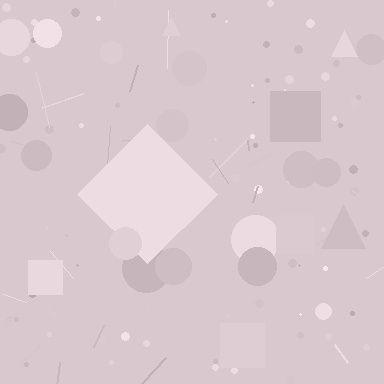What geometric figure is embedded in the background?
A diamond is embedded in the background.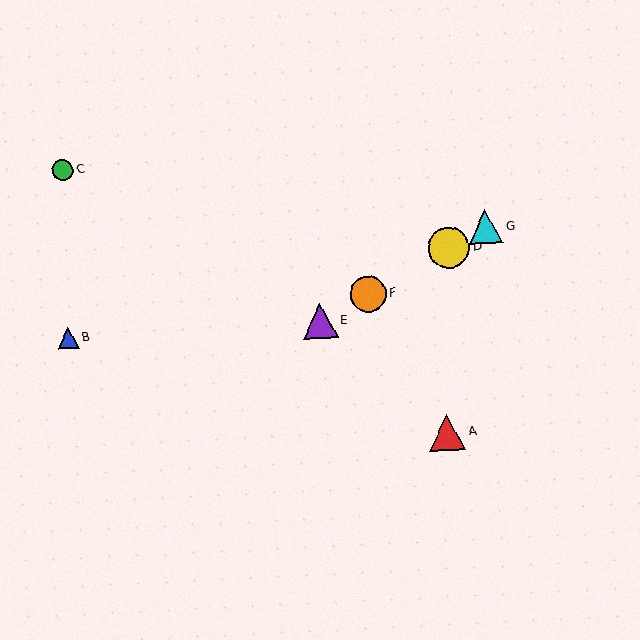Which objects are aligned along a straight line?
Objects D, E, F, G are aligned along a straight line.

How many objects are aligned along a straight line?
4 objects (D, E, F, G) are aligned along a straight line.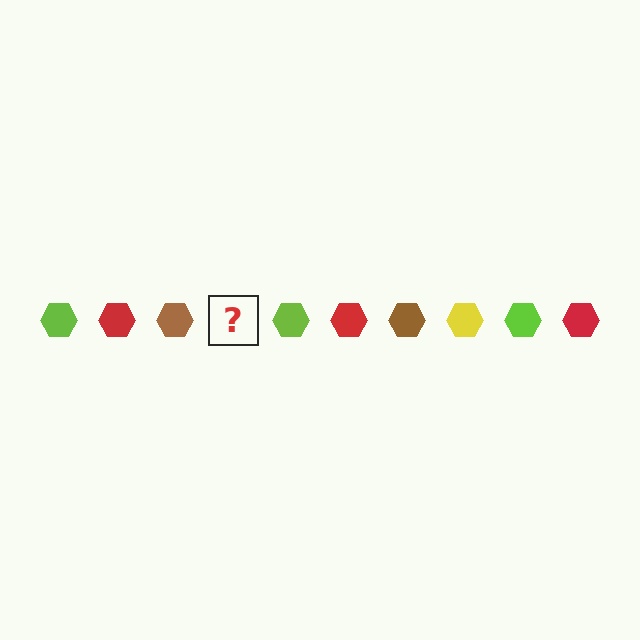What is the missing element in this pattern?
The missing element is a yellow hexagon.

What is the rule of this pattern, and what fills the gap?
The rule is that the pattern cycles through lime, red, brown, yellow hexagons. The gap should be filled with a yellow hexagon.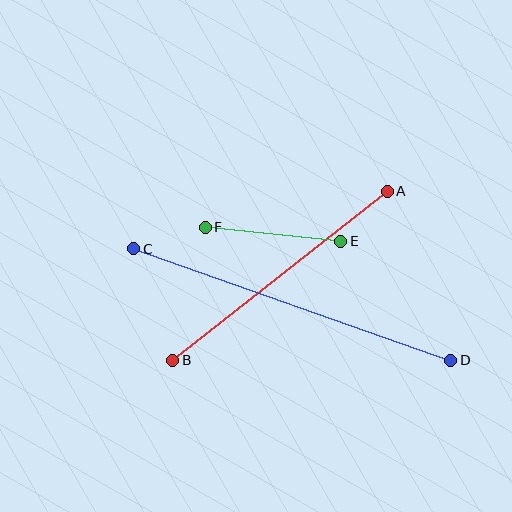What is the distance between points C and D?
The distance is approximately 336 pixels.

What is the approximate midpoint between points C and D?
The midpoint is at approximately (292, 304) pixels.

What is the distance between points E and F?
The distance is approximately 136 pixels.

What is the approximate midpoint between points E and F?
The midpoint is at approximately (273, 234) pixels.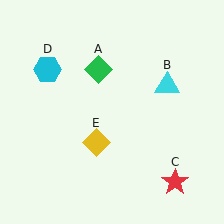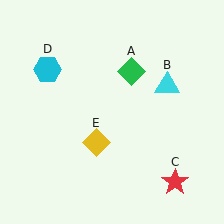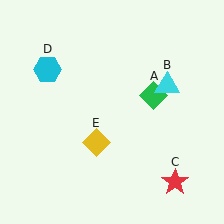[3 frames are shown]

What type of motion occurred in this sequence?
The green diamond (object A) rotated clockwise around the center of the scene.